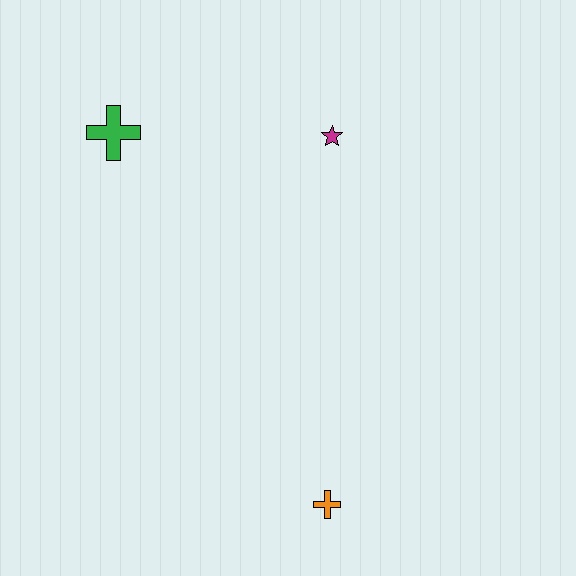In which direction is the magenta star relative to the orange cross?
The magenta star is above the orange cross.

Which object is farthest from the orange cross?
The green cross is farthest from the orange cross.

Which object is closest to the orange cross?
The magenta star is closest to the orange cross.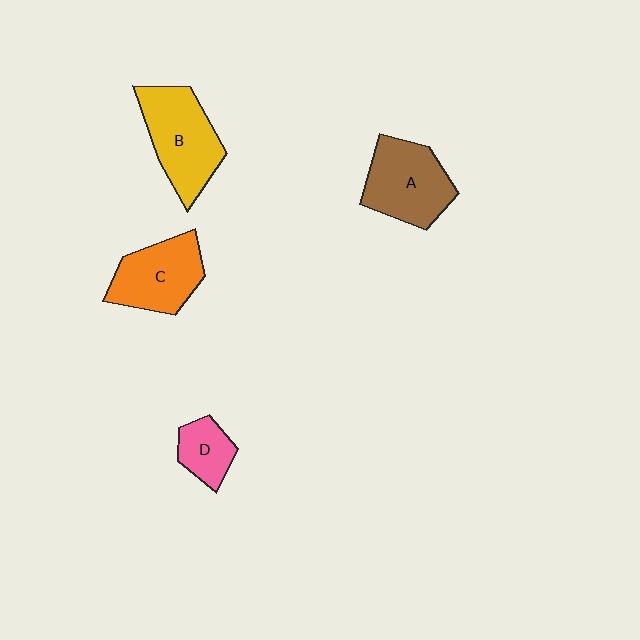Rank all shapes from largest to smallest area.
From largest to smallest: B (yellow), A (brown), C (orange), D (pink).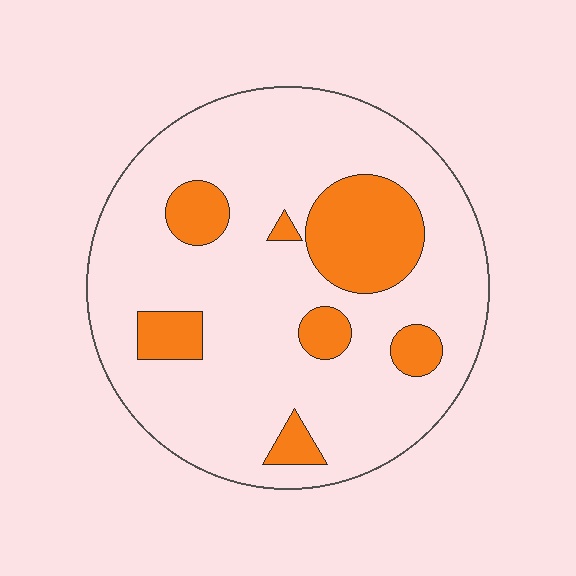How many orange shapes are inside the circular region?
7.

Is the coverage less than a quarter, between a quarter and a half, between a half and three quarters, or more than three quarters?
Less than a quarter.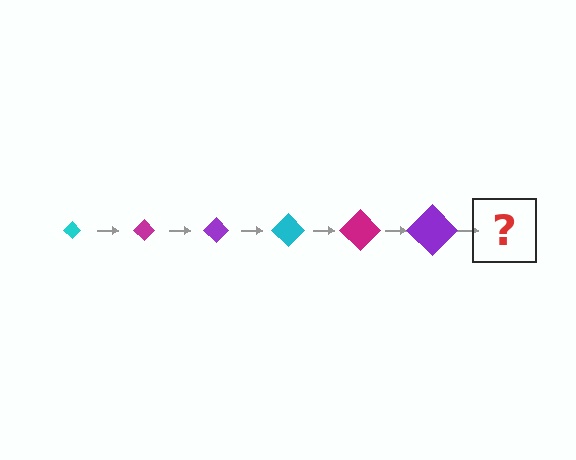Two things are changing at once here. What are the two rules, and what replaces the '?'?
The two rules are that the diamond grows larger each step and the color cycles through cyan, magenta, and purple. The '?' should be a cyan diamond, larger than the previous one.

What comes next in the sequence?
The next element should be a cyan diamond, larger than the previous one.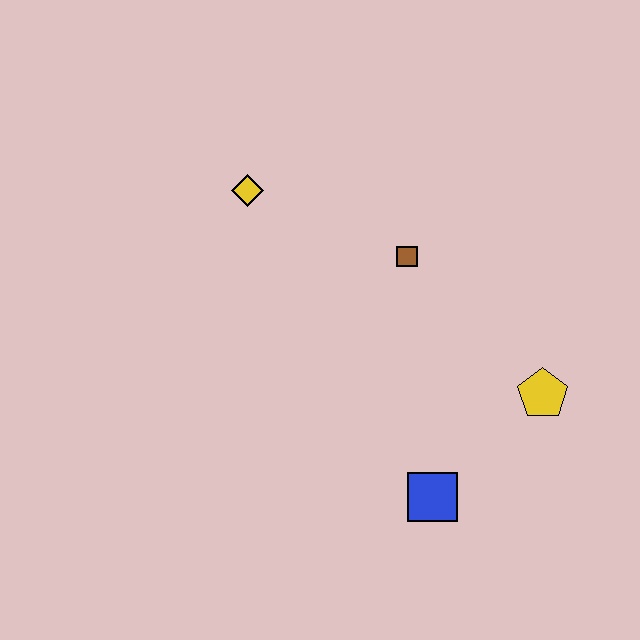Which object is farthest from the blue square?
The yellow diamond is farthest from the blue square.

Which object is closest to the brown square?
The yellow diamond is closest to the brown square.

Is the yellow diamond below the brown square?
No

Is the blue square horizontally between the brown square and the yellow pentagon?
Yes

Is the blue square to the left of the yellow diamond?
No